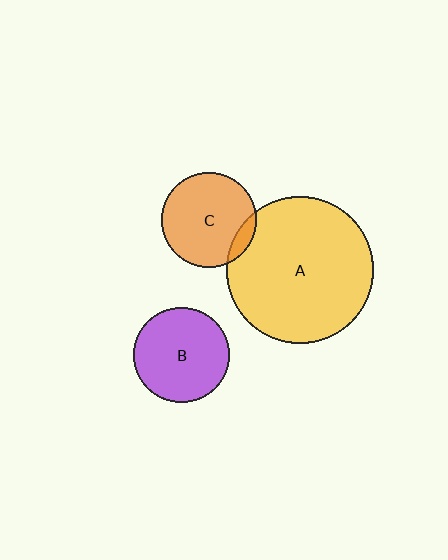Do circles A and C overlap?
Yes.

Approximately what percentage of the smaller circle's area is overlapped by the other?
Approximately 10%.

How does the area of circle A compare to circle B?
Approximately 2.3 times.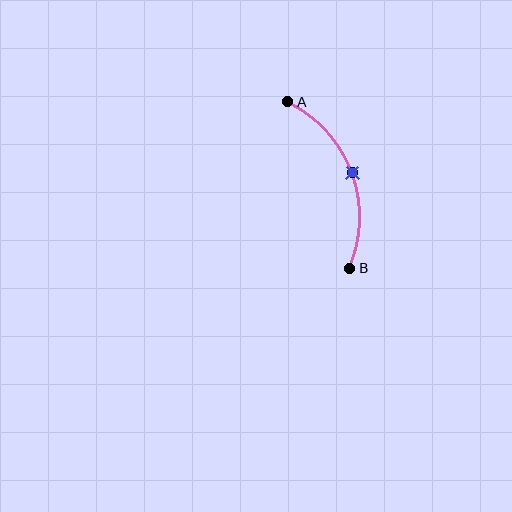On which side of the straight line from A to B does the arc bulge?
The arc bulges to the right of the straight line connecting A and B.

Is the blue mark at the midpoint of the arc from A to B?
Yes. The blue mark lies on the arc at equal arc-length from both A and B — it is the arc midpoint.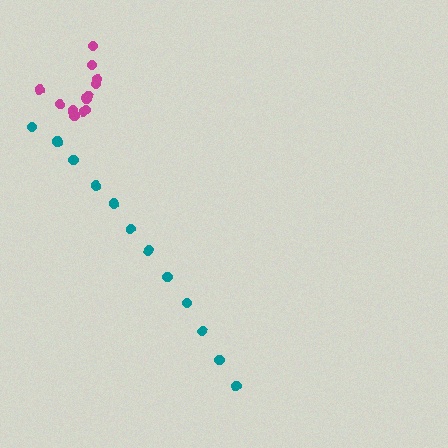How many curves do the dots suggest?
There are 2 distinct paths.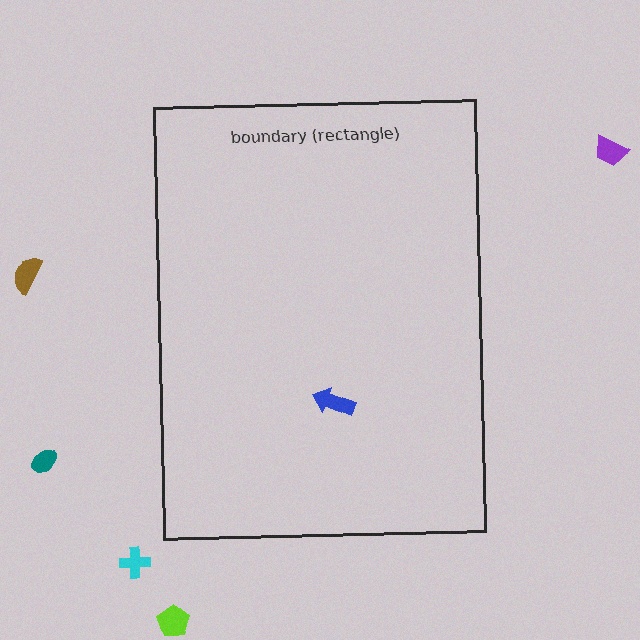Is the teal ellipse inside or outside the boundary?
Outside.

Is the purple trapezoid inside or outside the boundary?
Outside.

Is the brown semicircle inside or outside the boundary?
Outside.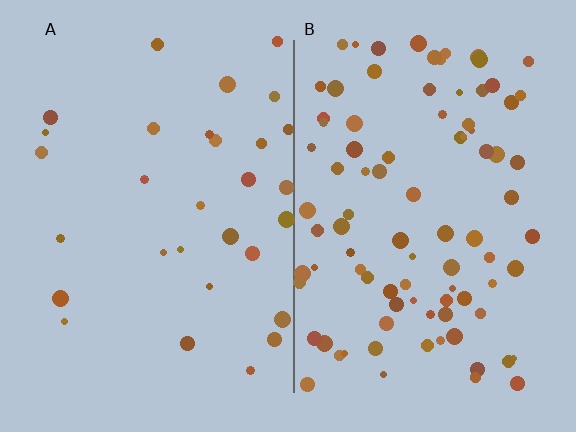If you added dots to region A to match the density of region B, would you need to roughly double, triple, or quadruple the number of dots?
Approximately triple.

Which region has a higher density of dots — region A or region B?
B (the right).